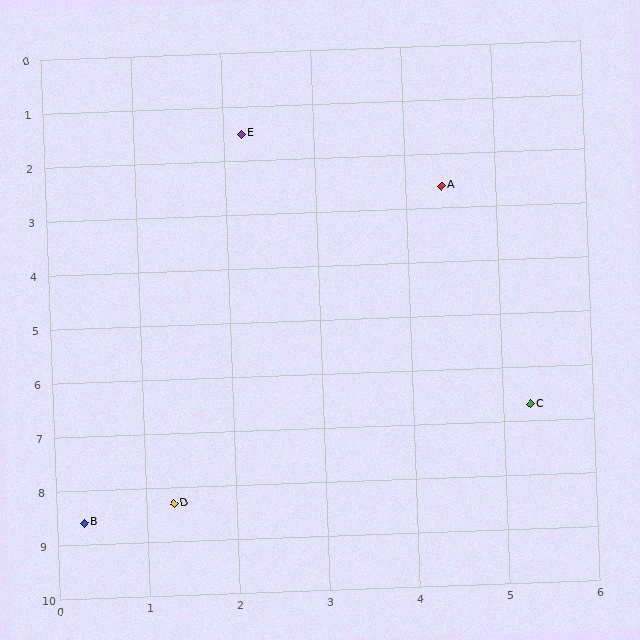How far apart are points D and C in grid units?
Points D and C are about 4.3 grid units apart.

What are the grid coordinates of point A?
Point A is at approximately (4.4, 2.6).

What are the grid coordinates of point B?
Point B is at approximately (0.3, 8.6).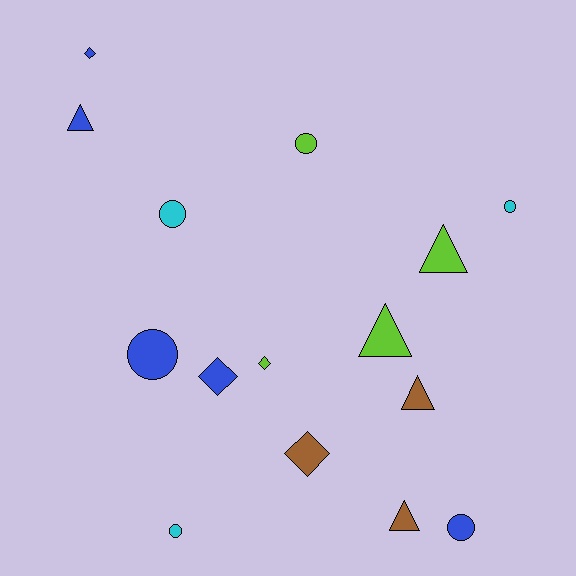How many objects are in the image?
There are 15 objects.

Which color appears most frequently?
Blue, with 5 objects.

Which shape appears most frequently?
Circle, with 6 objects.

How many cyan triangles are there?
There are no cyan triangles.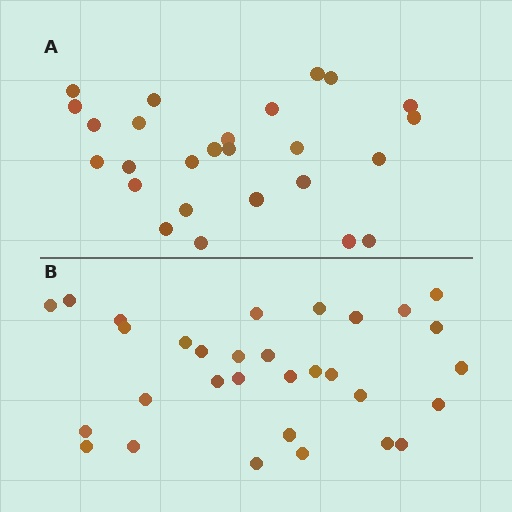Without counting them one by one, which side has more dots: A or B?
Region B (the bottom region) has more dots.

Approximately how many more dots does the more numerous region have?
Region B has about 5 more dots than region A.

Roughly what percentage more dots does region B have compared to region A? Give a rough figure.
About 20% more.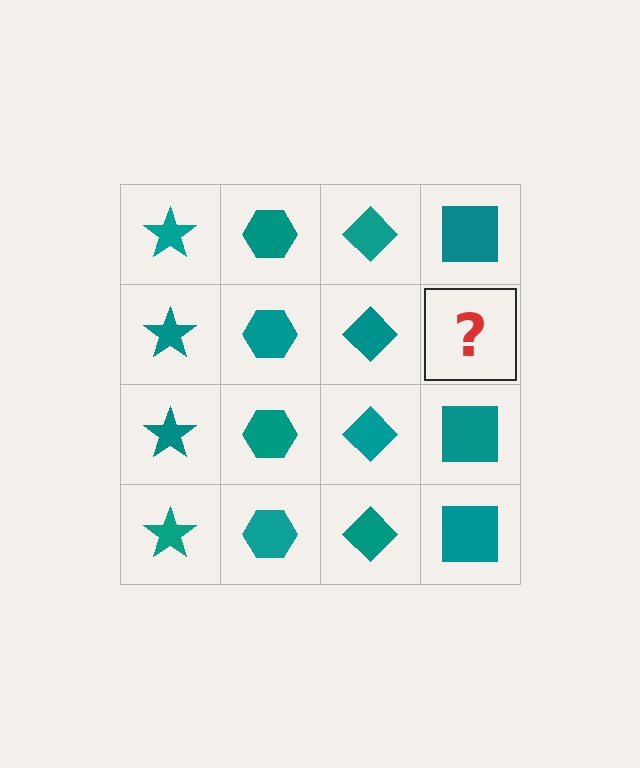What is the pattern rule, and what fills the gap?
The rule is that each column has a consistent shape. The gap should be filled with a teal square.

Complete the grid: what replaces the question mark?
The question mark should be replaced with a teal square.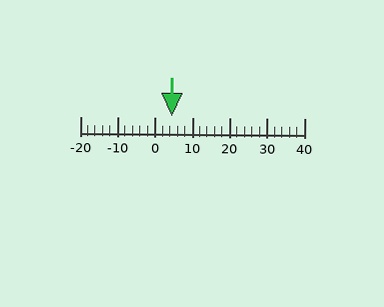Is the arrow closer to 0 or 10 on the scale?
The arrow is closer to 0.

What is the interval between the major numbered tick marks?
The major tick marks are spaced 10 units apart.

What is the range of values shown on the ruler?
The ruler shows values from -20 to 40.